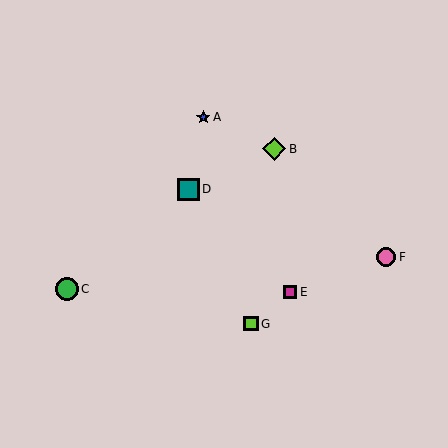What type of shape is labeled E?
Shape E is a magenta square.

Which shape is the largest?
The lime diamond (labeled B) is the largest.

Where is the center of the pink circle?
The center of the pink circle is at (386, 257).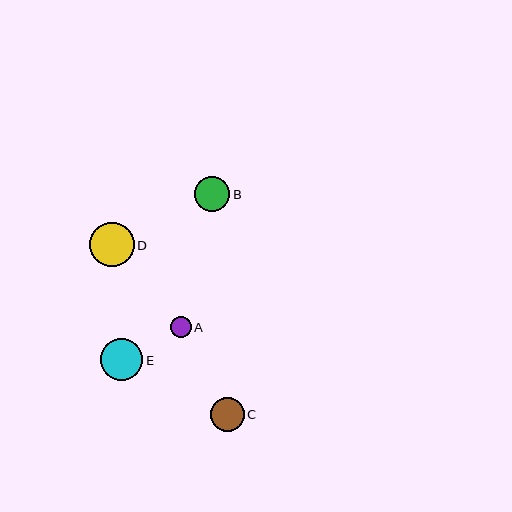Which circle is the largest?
Circle D is the largest with a size of approximately 44 pixels.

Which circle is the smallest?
Circle A is the smallest with a size of approximately 21 pixels.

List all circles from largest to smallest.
From largest to smallest: D, E, B, C, A.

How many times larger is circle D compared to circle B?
Circle D is approximately 1.3 times the size of circle B.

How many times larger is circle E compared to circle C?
Circle E is approximately 1.3 times the size of circle C.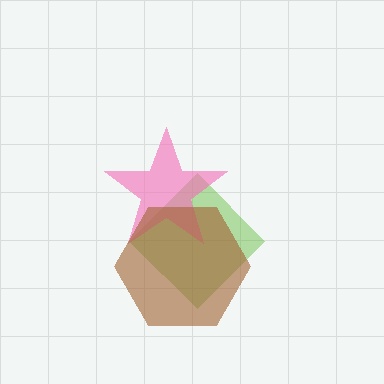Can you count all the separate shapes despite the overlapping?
Yes, there are 3 separate shapes.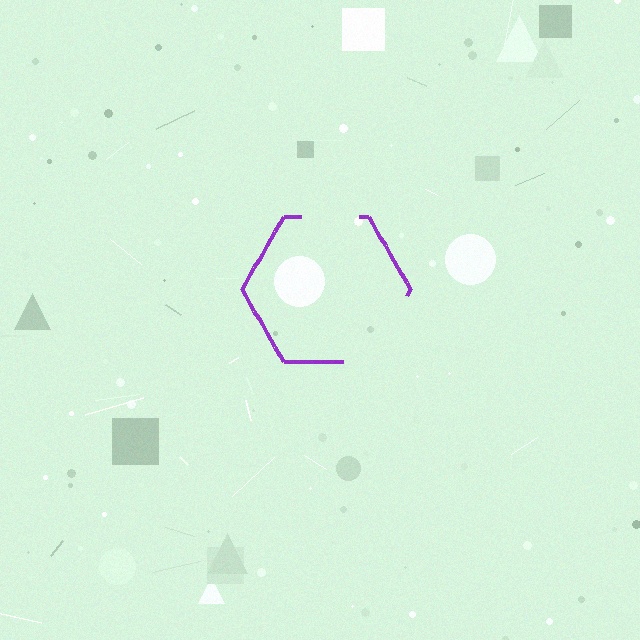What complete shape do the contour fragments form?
The contour fragments form a hexagon.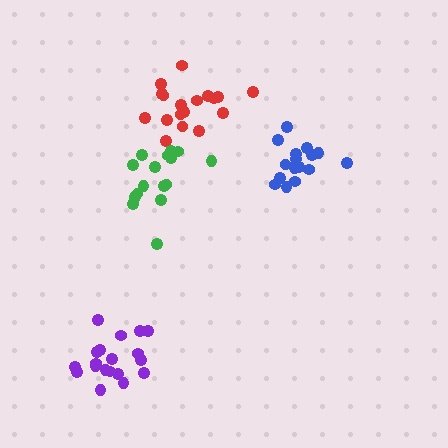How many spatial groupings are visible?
There are 4 spatial groupings.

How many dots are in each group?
Group 1: 18 dots, Group 2: 19 dots, Group 3: 16 dots, Group 4: 16 dots (69 total).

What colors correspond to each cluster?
The clusters are colored: red, purple, blue, green.